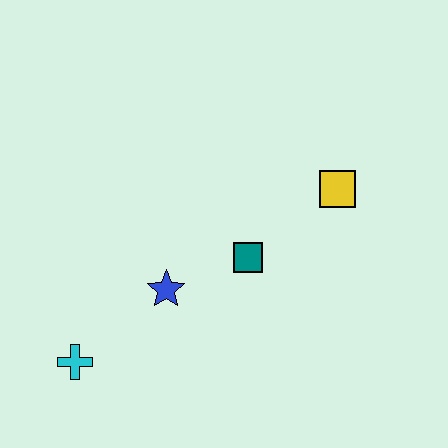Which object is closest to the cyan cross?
The blue star is closest to the cyan cross.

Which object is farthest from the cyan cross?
The yellow square is farthest from the cyan cross.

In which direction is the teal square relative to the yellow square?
The teal square is to the left of the yellow square.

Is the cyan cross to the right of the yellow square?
No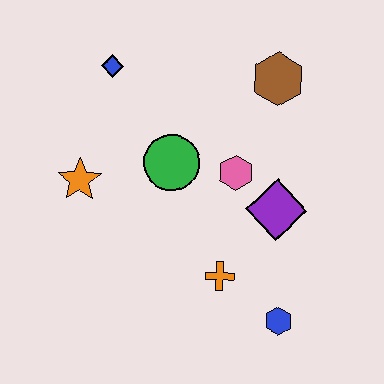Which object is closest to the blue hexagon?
The orange cross is closest to the blue hexagon.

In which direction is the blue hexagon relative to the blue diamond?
The blue hexagon is below the blue diamond.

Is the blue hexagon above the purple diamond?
No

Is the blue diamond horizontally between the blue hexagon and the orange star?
Yes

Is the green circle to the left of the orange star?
No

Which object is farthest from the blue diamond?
The blue hexagon is farthest from the blue diamond.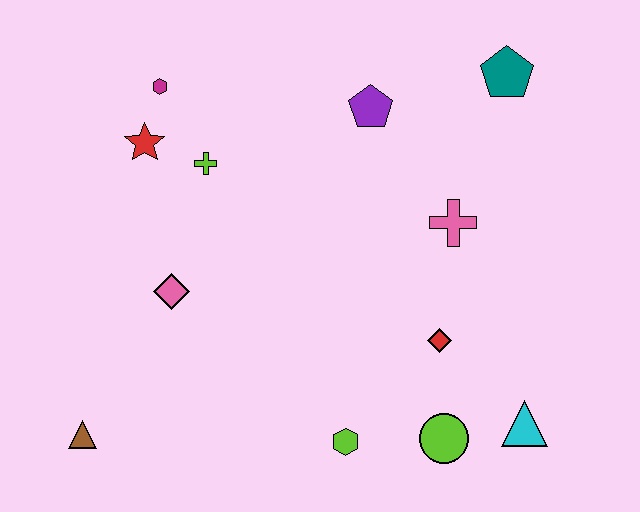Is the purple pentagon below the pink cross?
No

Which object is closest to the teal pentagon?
The purple pentagon is closest to the teal pentagon.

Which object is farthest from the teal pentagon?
The brown triangle is farthest from the teal pentagon.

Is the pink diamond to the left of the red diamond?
Yes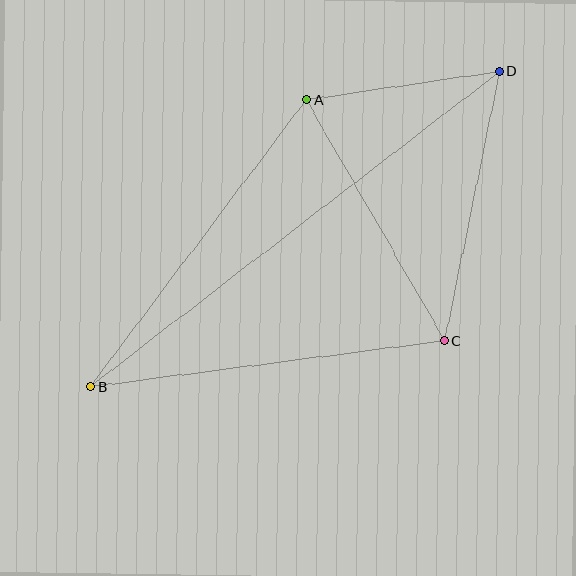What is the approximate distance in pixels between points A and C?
The distance between A and C is approximately 278 pixels.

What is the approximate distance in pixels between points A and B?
The distance between A and B is approximately 359 pixels.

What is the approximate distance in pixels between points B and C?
The distance between B and C is approximately 357 pixels.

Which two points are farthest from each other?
Points B and D are farthest from each other.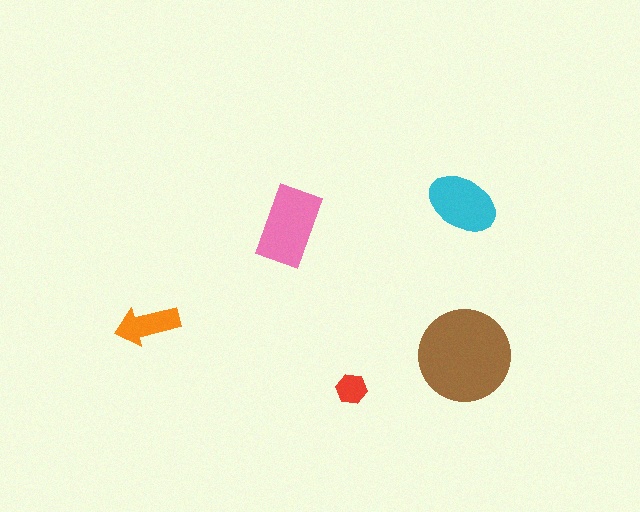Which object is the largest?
The brown circle.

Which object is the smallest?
The red hexagon.